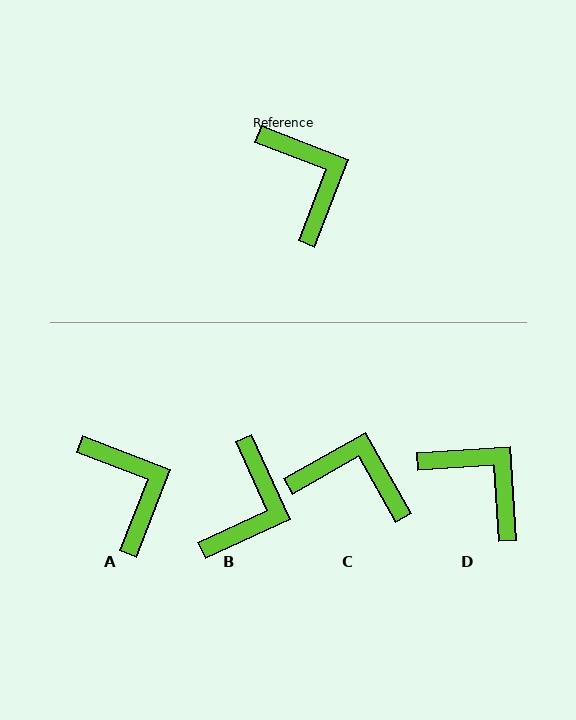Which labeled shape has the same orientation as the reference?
A.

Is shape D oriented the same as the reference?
No, it is off by about 25 degrees.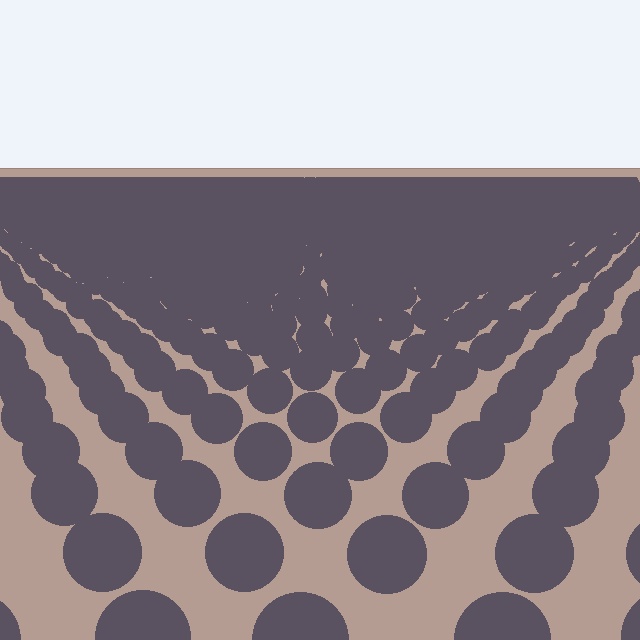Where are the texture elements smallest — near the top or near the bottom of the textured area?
Near the top.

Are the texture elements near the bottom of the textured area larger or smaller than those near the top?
Larger. Near the bottom, elements are closer to the viewer and appear at a bigger on-screen size.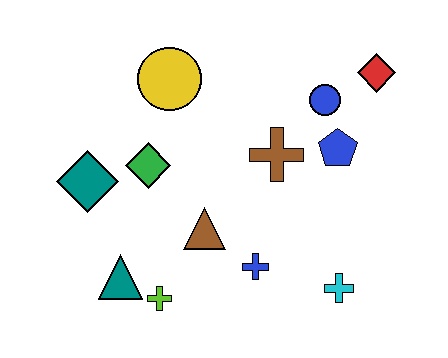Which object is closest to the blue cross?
The brown triangle is closest to the blue cross.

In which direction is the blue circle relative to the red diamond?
The blue circle is to the left of the red diamond.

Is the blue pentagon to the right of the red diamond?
No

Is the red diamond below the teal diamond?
No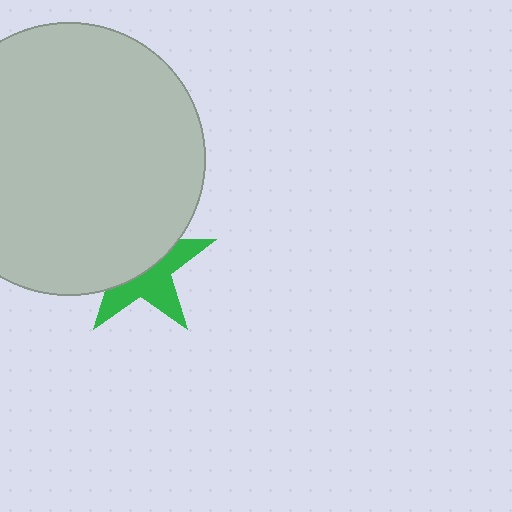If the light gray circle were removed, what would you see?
You would see the complete green star.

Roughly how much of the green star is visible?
About half of it is visible (roughly 46%).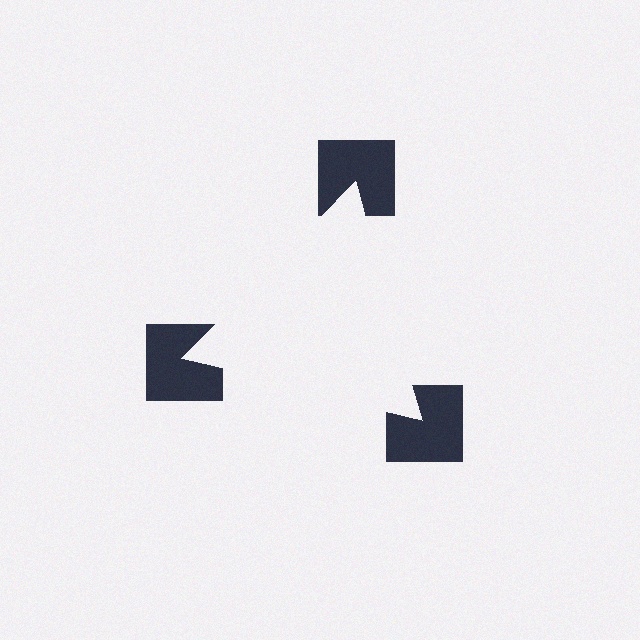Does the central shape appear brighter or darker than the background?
It typically appears slightly brighter than the background, even though no actual brightness change is drawn.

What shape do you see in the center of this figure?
An illusory triangle — its edges are inferred from the aligned wedge cuts in the notched squares, not physically drawn.